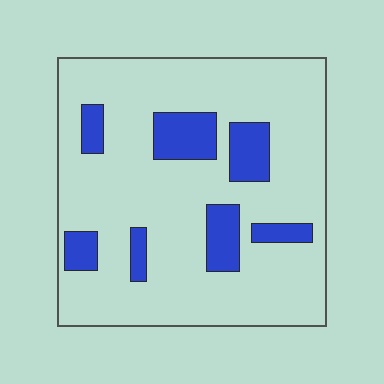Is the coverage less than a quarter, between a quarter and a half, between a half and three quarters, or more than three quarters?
Less than a quarter.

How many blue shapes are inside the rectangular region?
7.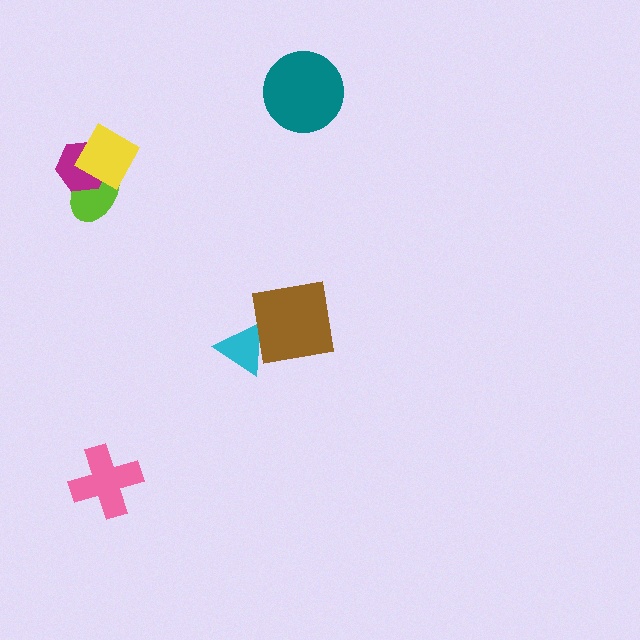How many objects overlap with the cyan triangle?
1 object overlaps with the cyan triangle.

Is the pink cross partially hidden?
No, no other shape covers it.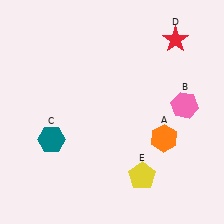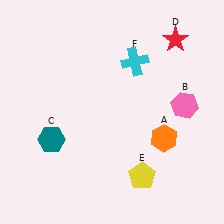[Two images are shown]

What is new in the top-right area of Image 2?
A cyan cross (F) was added in the top-right area of Image 2.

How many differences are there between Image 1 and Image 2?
There is 1 difference between the two images.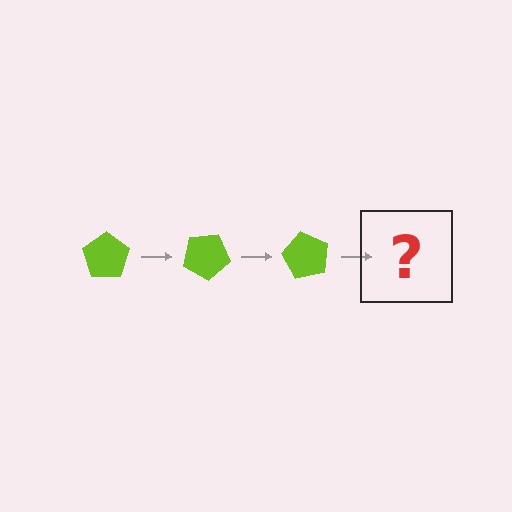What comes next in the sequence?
The next element should be a lime pentagon rotated 90 degrees.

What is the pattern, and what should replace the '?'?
The pattern is that the pentagon rotates 30 degrees each step. The '?' should be a lime pentagon rotated 90 degrees.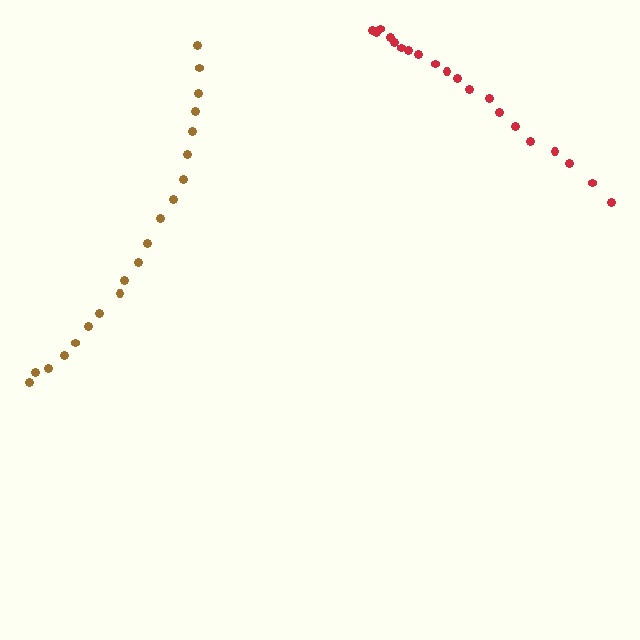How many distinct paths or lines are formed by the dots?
There are 2 distinct paths.